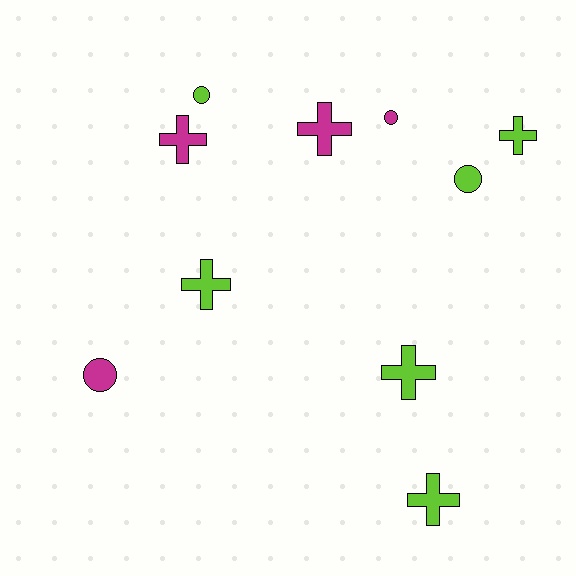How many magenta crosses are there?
There are 2 magenta crosses.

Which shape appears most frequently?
Cross, with 6 objects.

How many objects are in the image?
There are 10 objects.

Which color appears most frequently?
Lime, with 6 objects.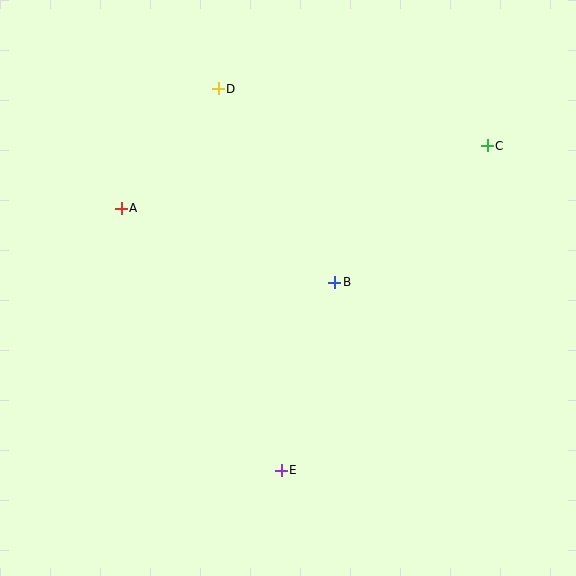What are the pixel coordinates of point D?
Point D is at (218, 89).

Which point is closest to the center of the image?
Point B at (335, 282) is closest to the center.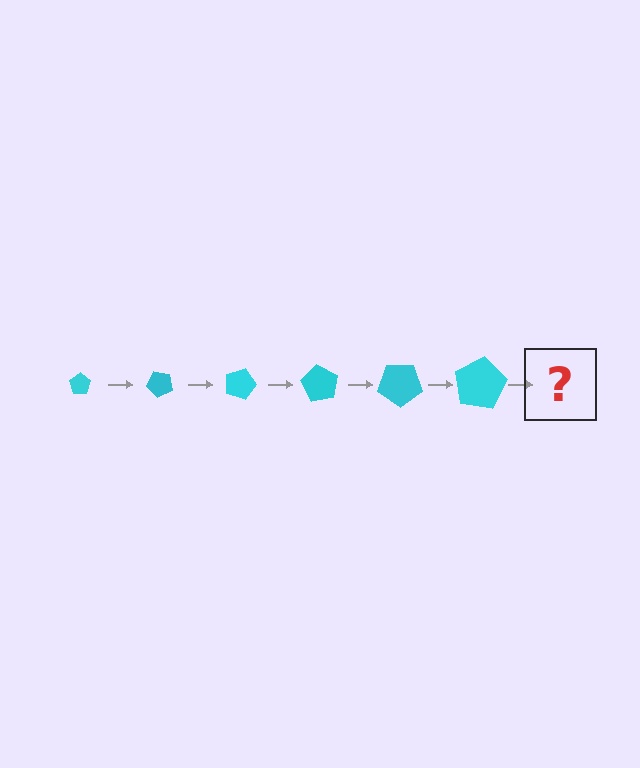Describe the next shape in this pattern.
It should be a pentagon, larger than the previous one and rotated 270 degrees from the start.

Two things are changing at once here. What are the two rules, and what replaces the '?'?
The two rules are that the pentagon grows larger each step and it rotates 45 degrees each step. The '?' should be a pentagon, larger than the previous one and rotated 270 degrees from the start.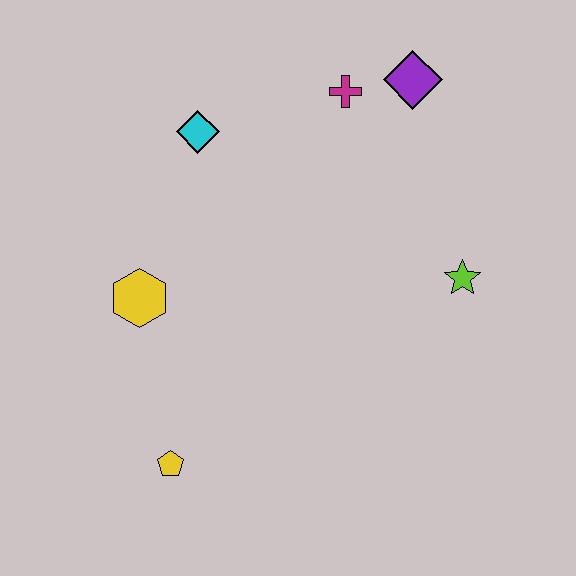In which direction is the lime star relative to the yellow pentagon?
The lime star is to the right of the yellow pentagon.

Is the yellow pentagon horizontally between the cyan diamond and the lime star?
No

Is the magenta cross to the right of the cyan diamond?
Yes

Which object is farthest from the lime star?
The yellow pentagon is farthest from the lime star.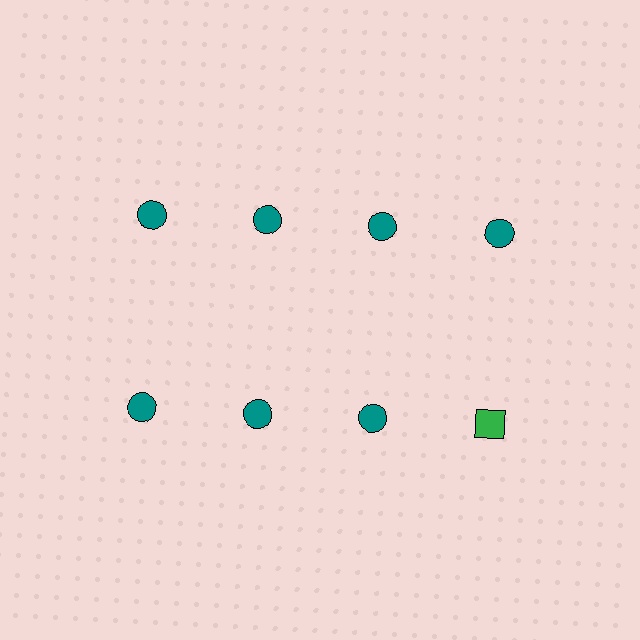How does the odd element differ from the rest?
It differs in both color (green instead of teal) and shape (square instead of circle).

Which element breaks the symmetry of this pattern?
The green square in the second row, second from right column breaks the symmetry. All other shapes are teal circles.